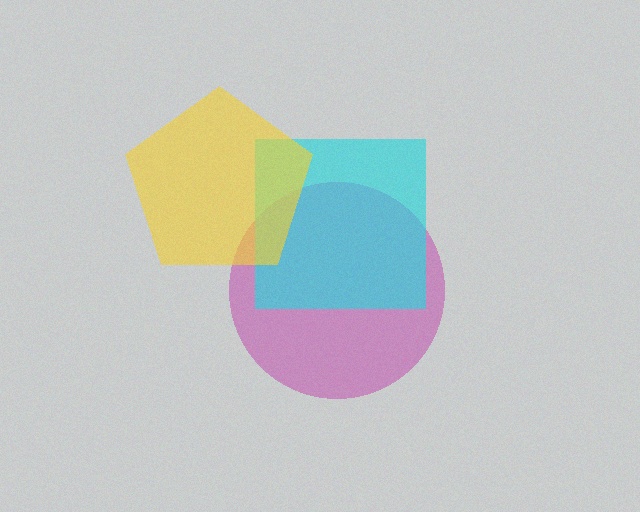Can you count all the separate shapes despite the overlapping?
Yes, there are 3 separate shapes.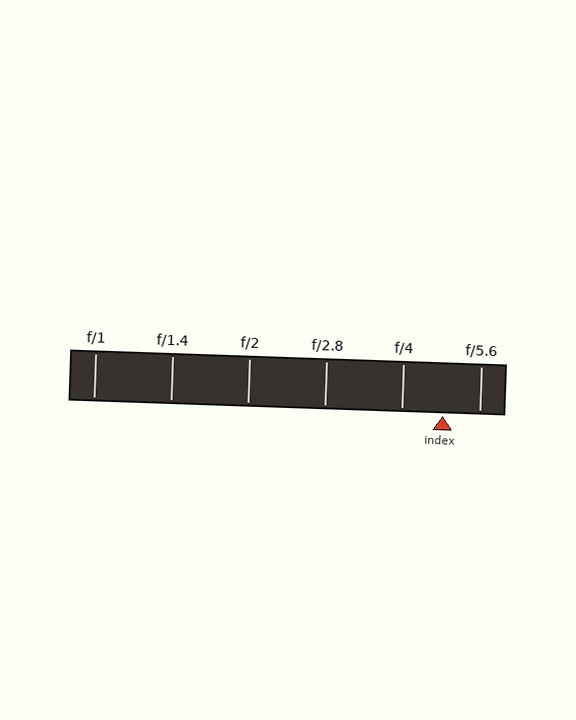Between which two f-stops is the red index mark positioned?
The index mark is between f/4 and f/5.6.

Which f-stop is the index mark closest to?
The index mark is closest to f/5.6.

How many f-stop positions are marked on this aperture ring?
There are 6 f-stop positions marked.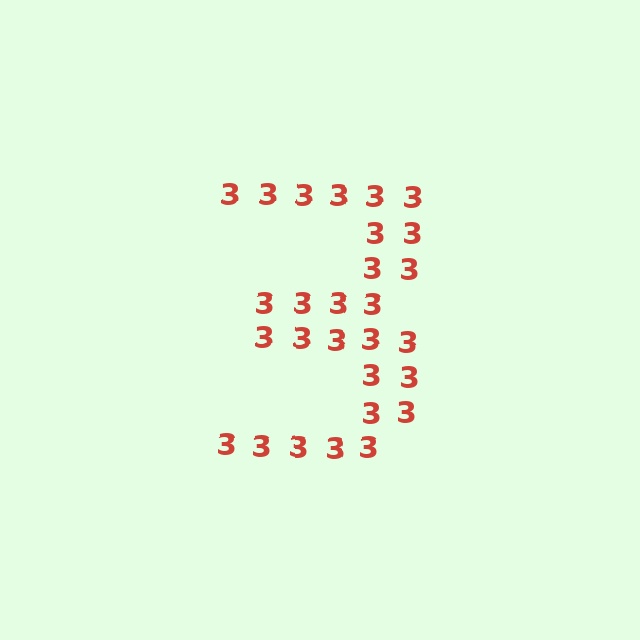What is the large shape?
The large shape is the digit 3.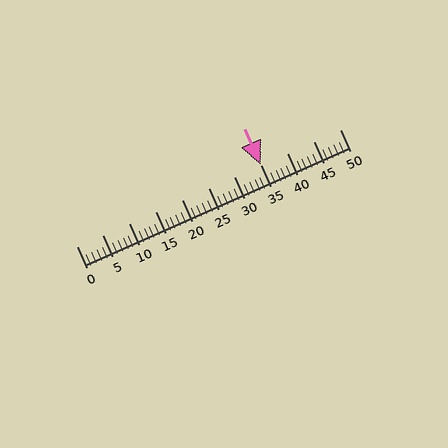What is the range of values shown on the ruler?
The ruler shows values from 0 to 50.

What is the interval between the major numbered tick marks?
The major tick marks are spaced 5 units apart.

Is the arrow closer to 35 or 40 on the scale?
The arrow is closer to 35.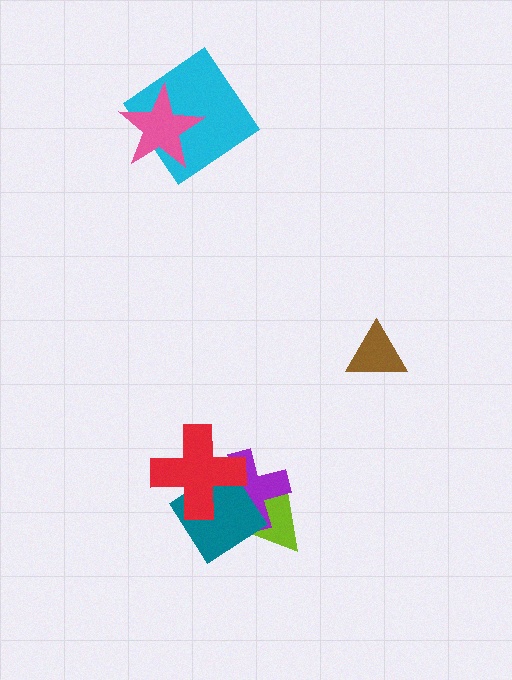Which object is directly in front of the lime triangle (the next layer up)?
The purple cross is directly in front of the lime triangle.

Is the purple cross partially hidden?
Yes, it is partially covered by another shape.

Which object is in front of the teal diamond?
The red cross is in front of the teal diamond.